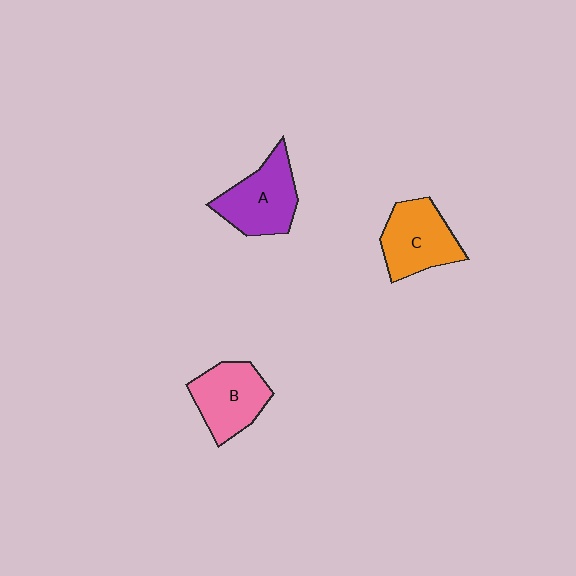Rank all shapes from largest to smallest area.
From largest to smallest: A (purple), C (orange), B (pink).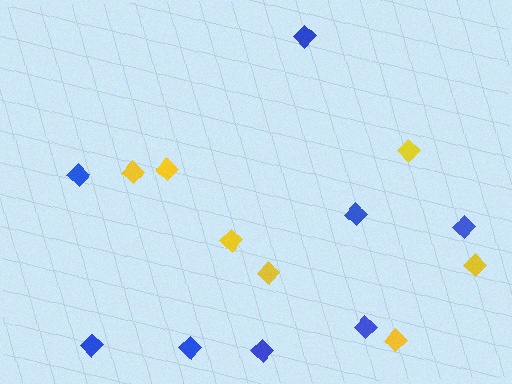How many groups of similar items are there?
There are 2 groups: one group of blue diamonds (8) and one group of yellow diamonds (7).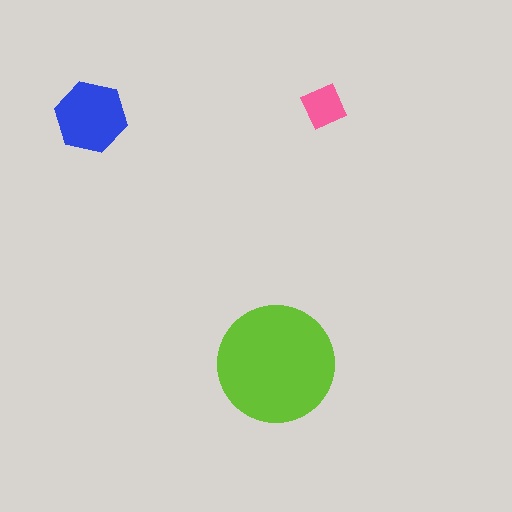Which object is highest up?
The pink diamond is topmost.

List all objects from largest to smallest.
The lime circle, the blue hexagon, the pink diamond.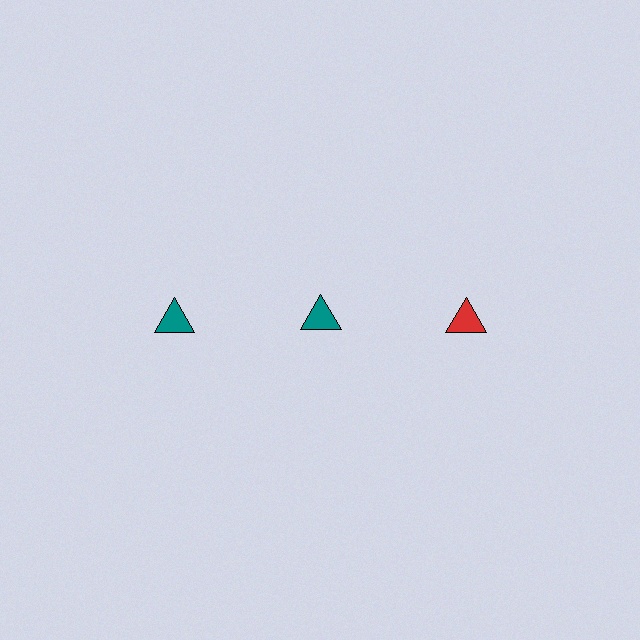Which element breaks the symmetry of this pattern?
The red triangle in the top row, center column breaks the symmetry. All other shapes are teal triangles.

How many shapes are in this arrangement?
There are 3 shapes arranged in a grid pattern.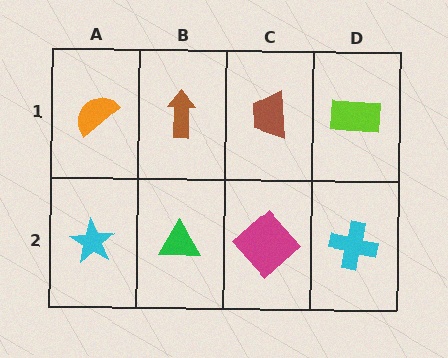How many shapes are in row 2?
4 shapes.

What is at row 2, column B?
A green triangle.